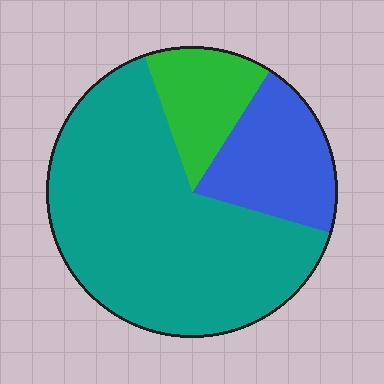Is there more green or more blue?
Blue.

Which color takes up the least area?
Green, at roughly 15%.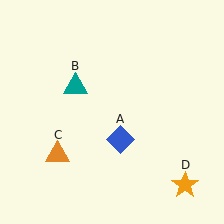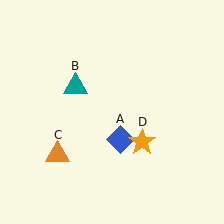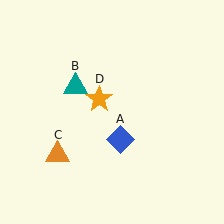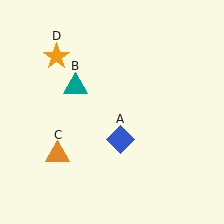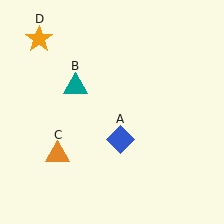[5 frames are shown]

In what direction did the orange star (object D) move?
The orange star (object D) moved up and to the left.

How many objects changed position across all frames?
1 object changed position: orange star (object D).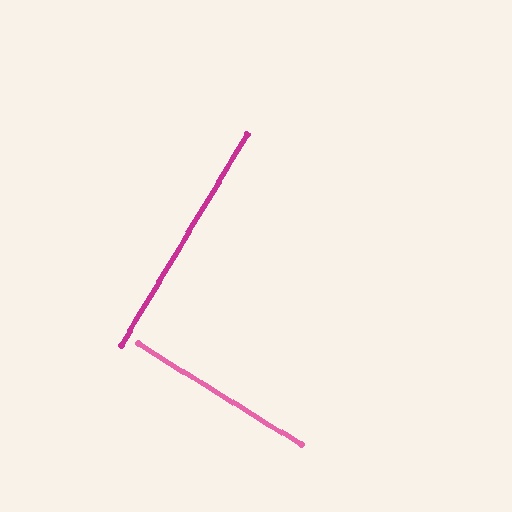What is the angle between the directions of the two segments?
Approximately 89 degrees.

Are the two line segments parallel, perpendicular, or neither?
Perpendicular — they meet at approximately 89°.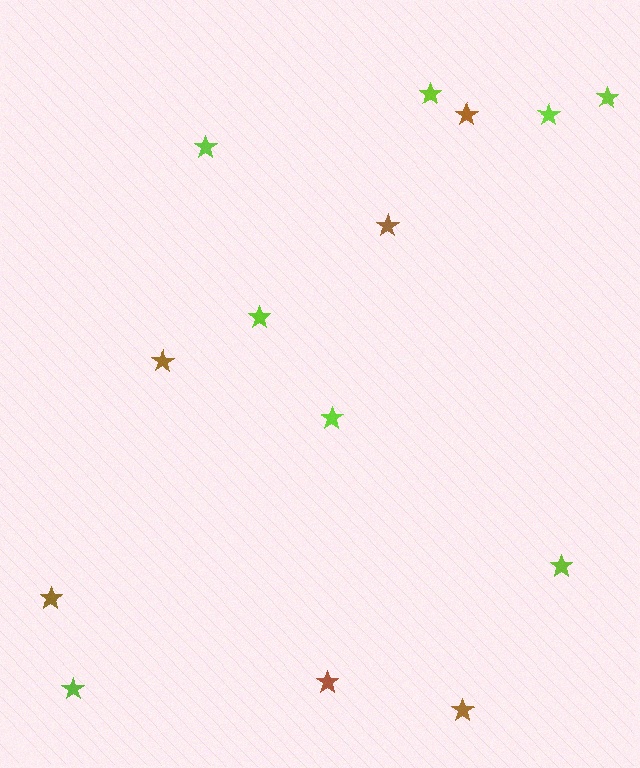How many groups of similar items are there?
There are 2 groups: one group of lime stars (8) and one group of brown stars (6).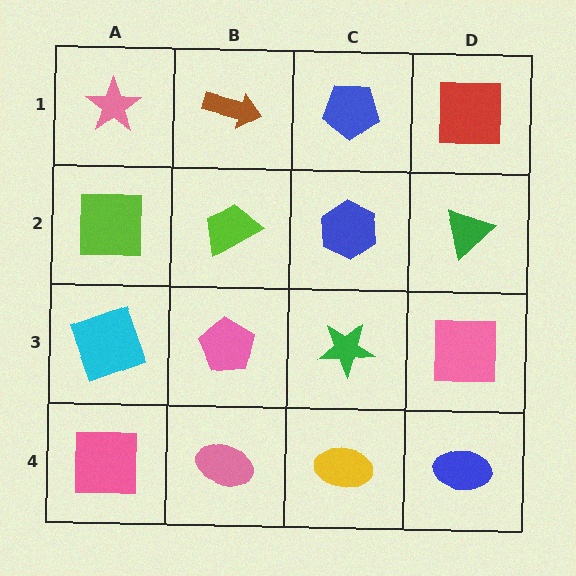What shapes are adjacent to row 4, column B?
A pink pentagon (row 3, column B), a pink square (row 4, column A), a yellow ellipse (row 4, column C).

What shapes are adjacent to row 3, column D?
A green triangle (row 2, column D), a blue ellipse (row 4, column D), a green star (row 3, column C).